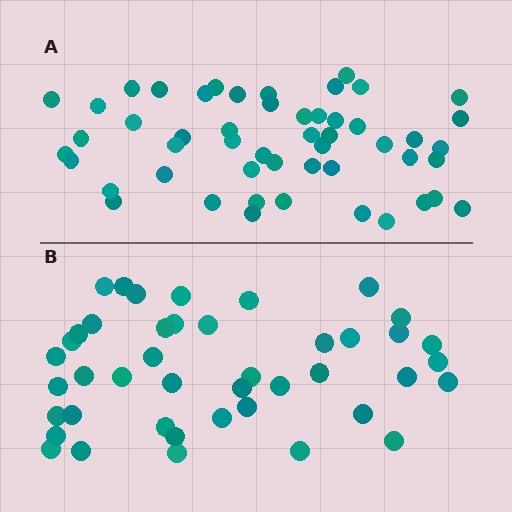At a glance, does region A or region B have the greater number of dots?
Region A (the top region) has more dots.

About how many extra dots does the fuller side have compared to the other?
Region A has roughly 8 or so more dots than region B.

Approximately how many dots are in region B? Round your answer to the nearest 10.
About 40 dots. (The exact count is 43, which rounds to 40.)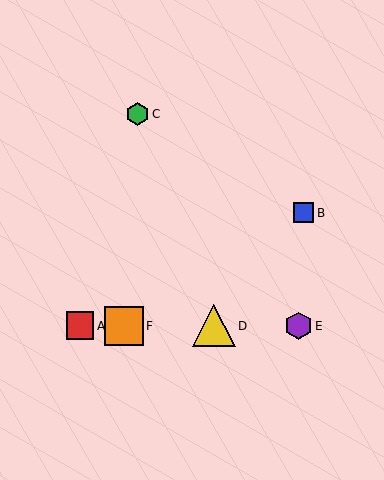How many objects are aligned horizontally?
4 objects (A, D, E, F) are aligned horizontally.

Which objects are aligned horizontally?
Objects A, D, E, F are aligned horizontally.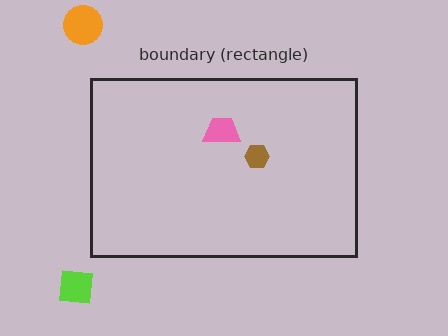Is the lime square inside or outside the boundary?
Outside.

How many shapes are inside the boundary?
2 inside, 2 outside.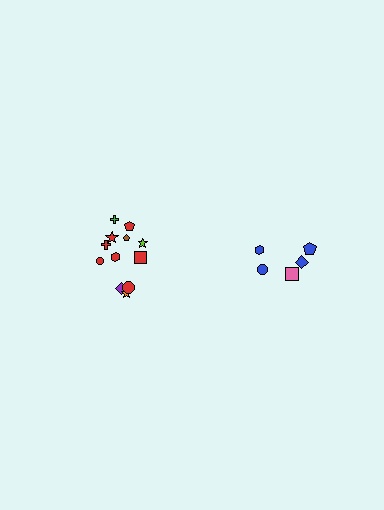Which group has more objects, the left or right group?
The left group.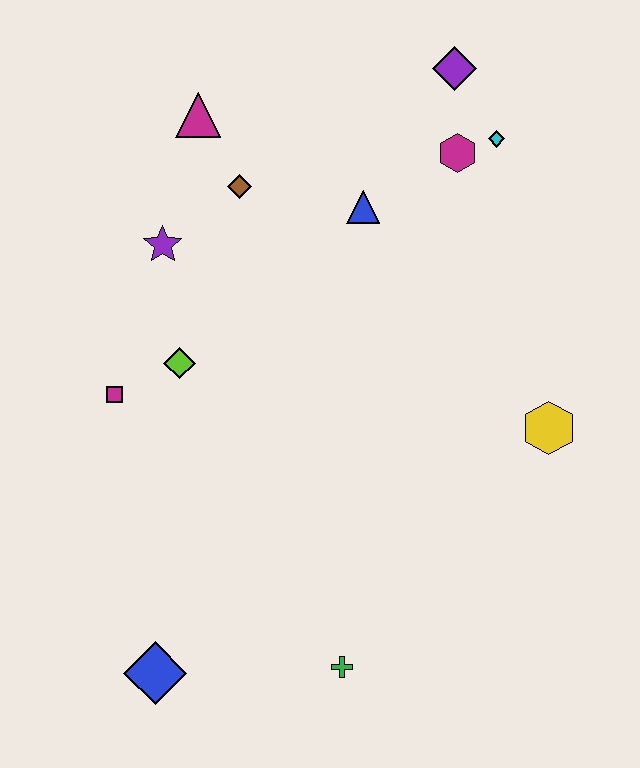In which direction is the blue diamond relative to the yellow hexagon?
The blue diamond is to the left of the yellow hexagon.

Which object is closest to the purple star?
The brown diamond is closest to the purple star.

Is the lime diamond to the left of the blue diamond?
No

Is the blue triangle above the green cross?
Yes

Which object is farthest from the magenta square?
The purple diamond is farthest from the magenta square.